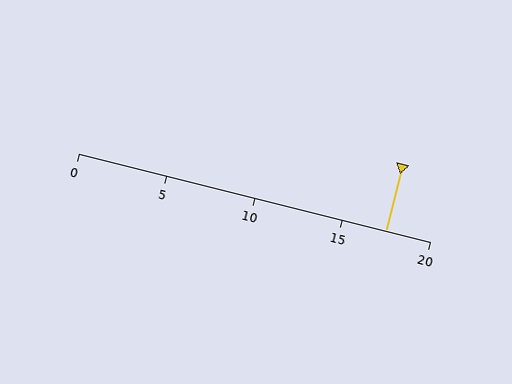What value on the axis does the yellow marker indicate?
The marker indicates approximately 17.5.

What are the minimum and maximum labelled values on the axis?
The axis runs from 0 to 20.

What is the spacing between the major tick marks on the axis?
The major ticks are spaced 5 apart.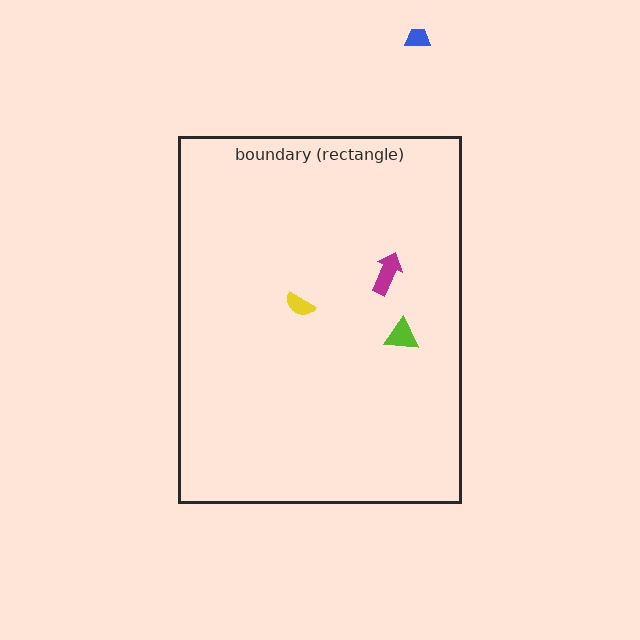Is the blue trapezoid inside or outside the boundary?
Outside.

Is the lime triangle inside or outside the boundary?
Inside.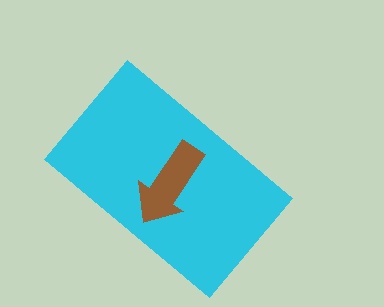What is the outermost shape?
The cyan rectangle.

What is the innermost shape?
The brown arrow.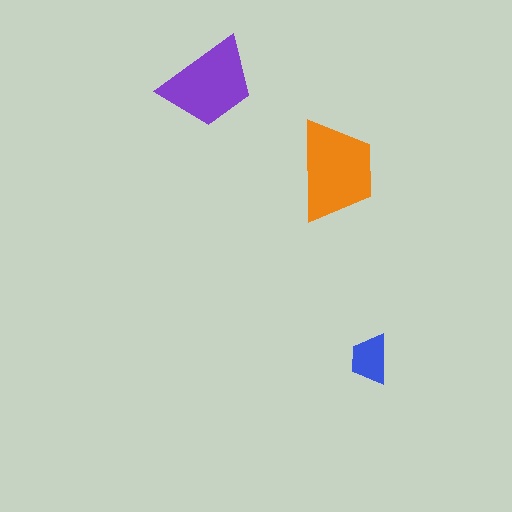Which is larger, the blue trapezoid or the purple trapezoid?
The purple one.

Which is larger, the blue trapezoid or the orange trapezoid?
The orange one.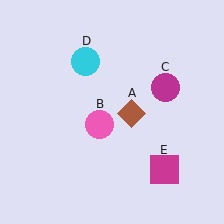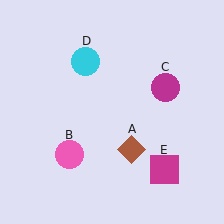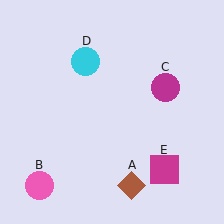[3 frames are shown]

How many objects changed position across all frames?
2 objects changed position: brown diamond (object A), pink circle (object B).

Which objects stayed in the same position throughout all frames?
Magenta circle (object C) and cyan circle (object D) and magenta square (object E) remained stationary.